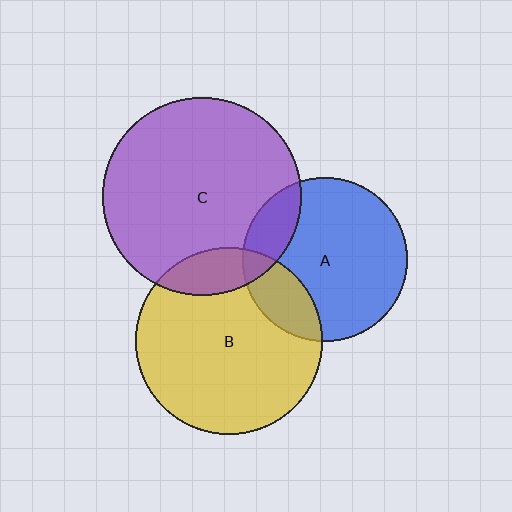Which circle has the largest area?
Circle C (purple).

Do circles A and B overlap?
Yes.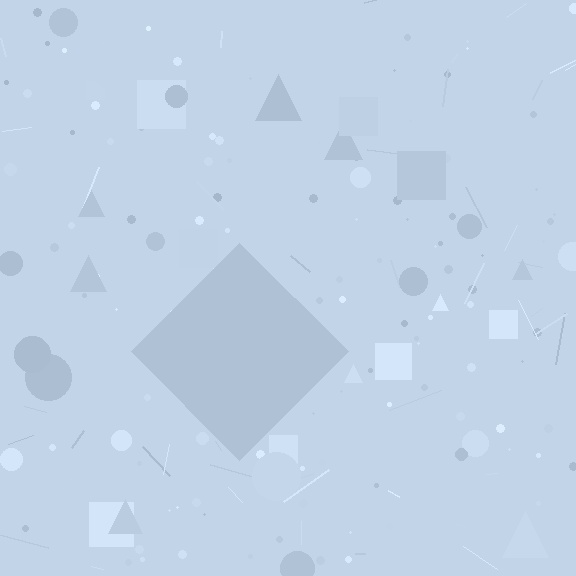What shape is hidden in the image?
A diamond is hidden in the image.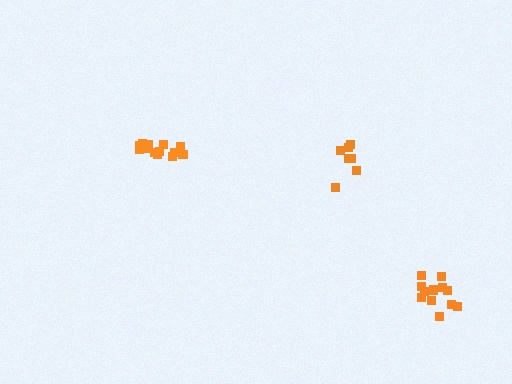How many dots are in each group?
Group 1: 7 dots, Group 2: 13 dots, Group 3: 12 dots (32 total).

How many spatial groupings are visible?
There are 3 spatial groupings.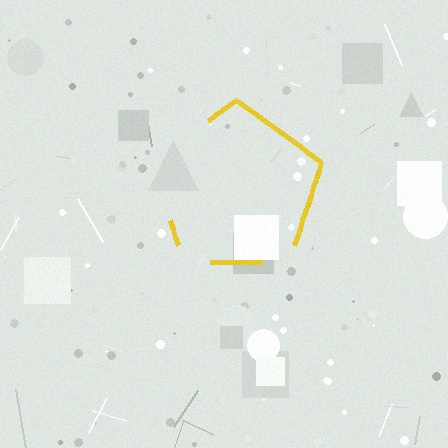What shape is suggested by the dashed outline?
The dashed outline suggests a pentagon.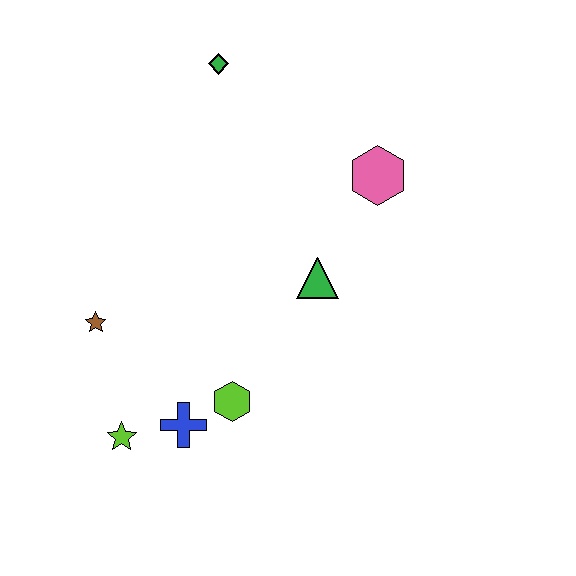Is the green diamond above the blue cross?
Yes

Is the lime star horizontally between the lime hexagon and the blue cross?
No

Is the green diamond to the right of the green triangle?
No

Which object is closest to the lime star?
The blue cross is closest to the lime star.